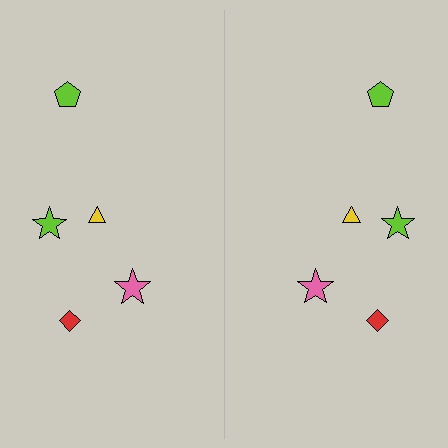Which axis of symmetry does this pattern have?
The pattern has a vertical axis of symmetry running through the center of the image.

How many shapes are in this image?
There are 10 shapes in this image.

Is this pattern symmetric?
Yes, this pattern has bilateral (reflection) symmetry.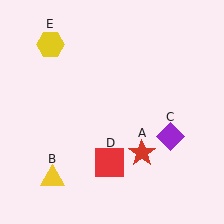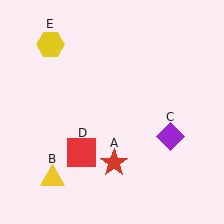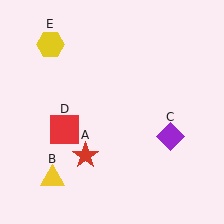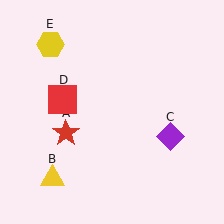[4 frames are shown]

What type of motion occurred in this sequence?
The red star (object A), red square (object D) rotated clockwise around the center of the scene.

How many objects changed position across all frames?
2 objects changed position: red star (object A), red square (object D).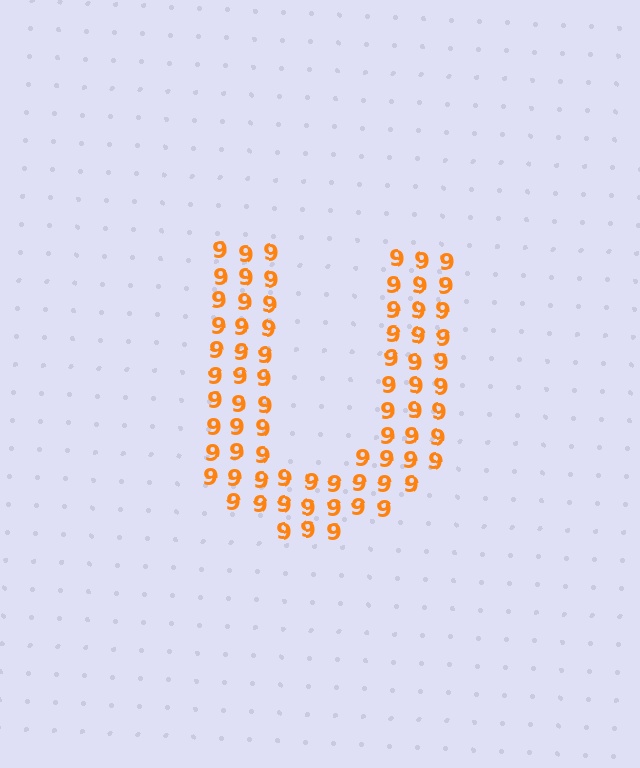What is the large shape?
The large shape is the letter U.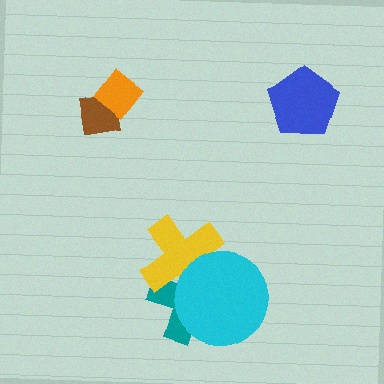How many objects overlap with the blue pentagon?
0 objects overlap with the blue pentagon.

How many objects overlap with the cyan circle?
2 objects overlap with the cyan circle.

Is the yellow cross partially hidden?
Yes, it is partially covered by another shape.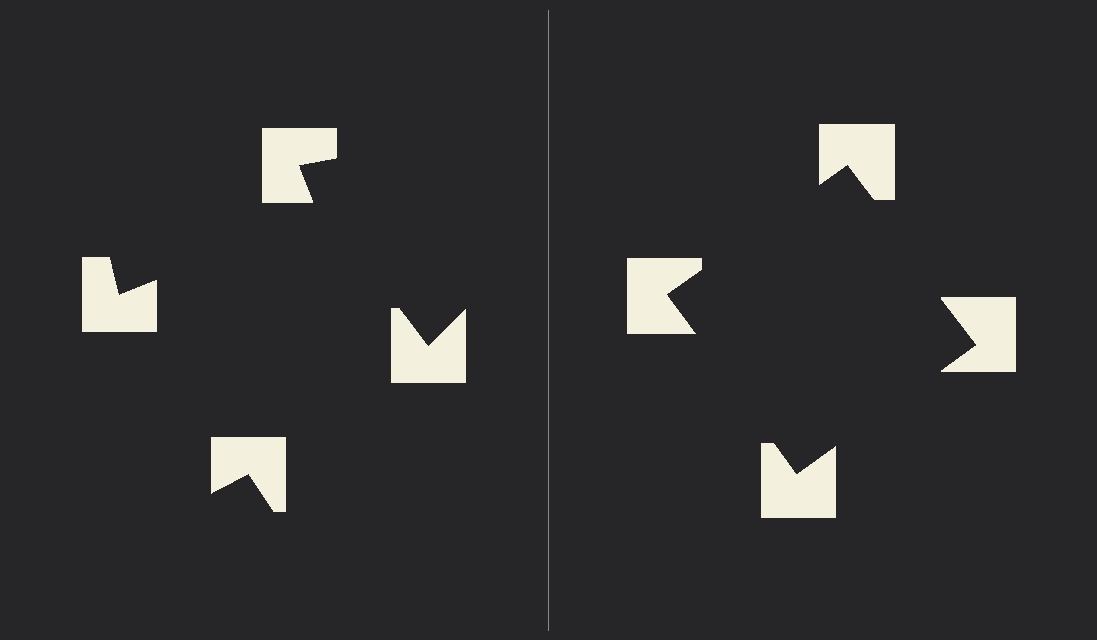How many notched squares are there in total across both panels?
8 — 4 on each side.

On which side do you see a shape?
An illusory square appears on the right side. On the left side the wedge cuts are rotated, so no coherent shape forms.